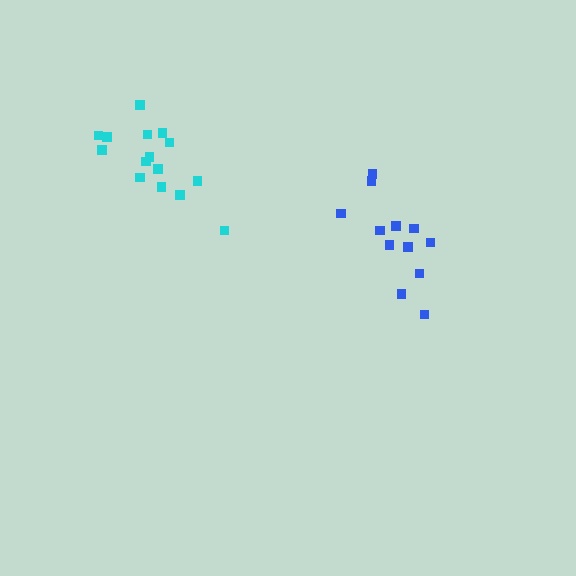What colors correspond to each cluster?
The clusters are colored: cyan, blue.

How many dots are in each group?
Group 1: 15 dots, Group 2: 12 dots (27 total).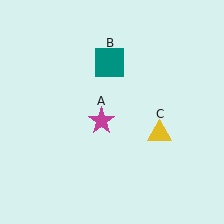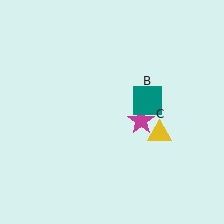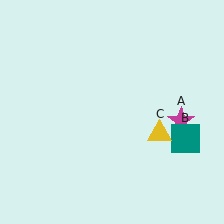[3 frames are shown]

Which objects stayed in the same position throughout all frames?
Yellow triangle (object C) remained stationary.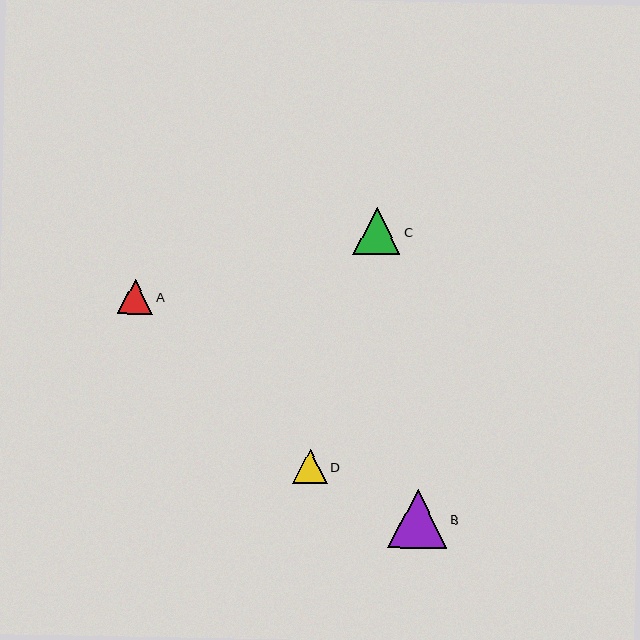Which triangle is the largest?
Triangle B is the largest with a size of approximately 59 pixels.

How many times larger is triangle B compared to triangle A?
Triangle B is approximately 1.7 times the size of triangle A.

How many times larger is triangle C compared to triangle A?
Triangle C is approximately 1.3 times the size of triangle A.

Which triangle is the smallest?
Triangle D is the smallest with a size of approximately 35 pixels.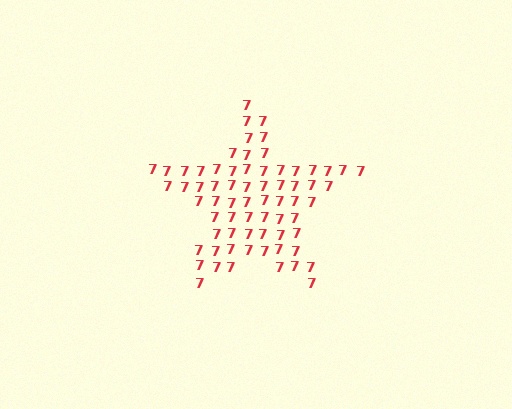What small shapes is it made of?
It is made of small digit 7's.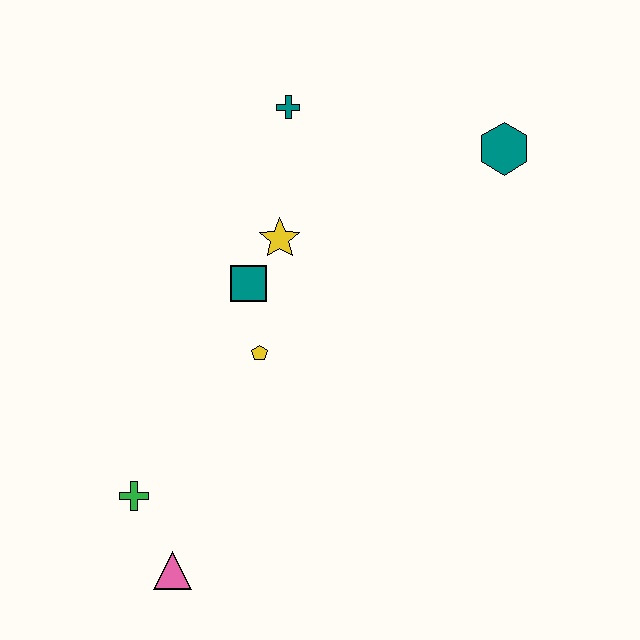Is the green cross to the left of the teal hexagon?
Yes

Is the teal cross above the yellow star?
Yes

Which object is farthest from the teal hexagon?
The pink triangle is farthest from the teal hexagon.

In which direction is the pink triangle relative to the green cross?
The pink triangle is below the green cross.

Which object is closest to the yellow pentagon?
The teal square is closest to the yellow pentagon.